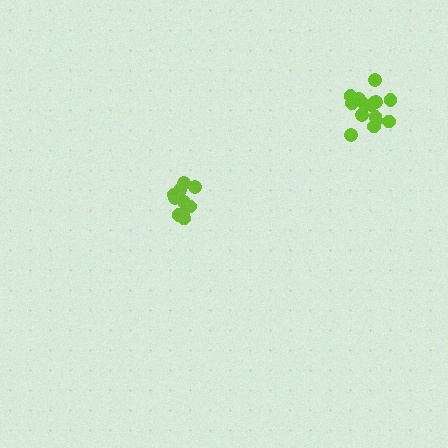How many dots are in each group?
Group 1: 15 dots, Group 2: 10 dots (25 total).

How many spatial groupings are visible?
There are 2 spatial groupings.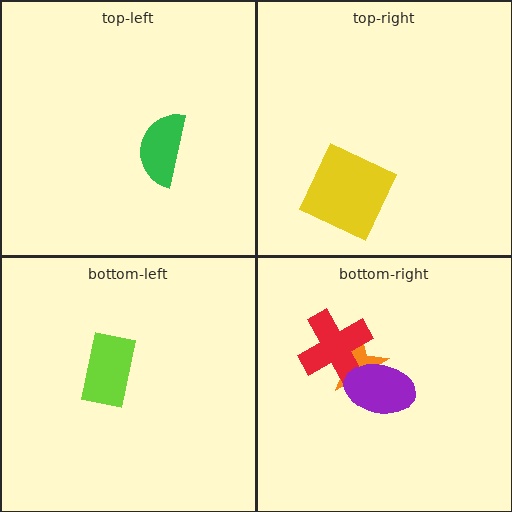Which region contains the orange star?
The bottom-right region.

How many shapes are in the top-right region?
1.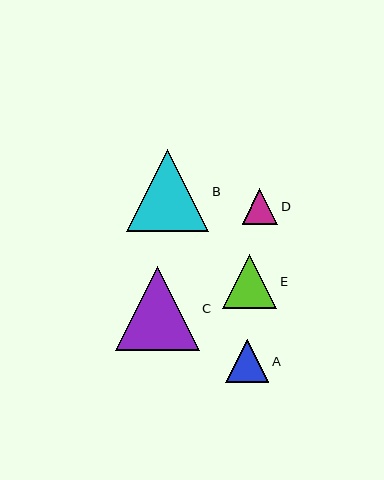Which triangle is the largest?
Triangle C is the largest with a size of approximately 84 pixels.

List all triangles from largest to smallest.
From largest to smallest: C, B, E, A, D.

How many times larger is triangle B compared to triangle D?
Triangle B is approximately 2.3 times the size of triangle D.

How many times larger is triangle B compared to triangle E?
Triangle B is approximately 1.5 times the size of triangle E.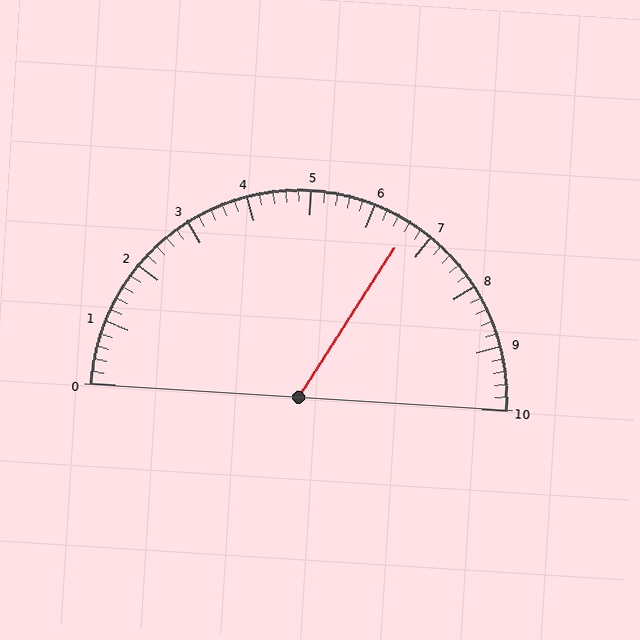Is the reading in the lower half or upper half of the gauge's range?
The reading is in the upper half of the range (0 to 10).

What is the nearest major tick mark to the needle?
The nearest major tick mark is 7.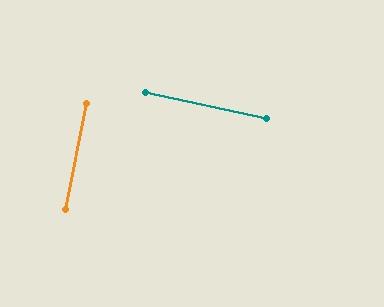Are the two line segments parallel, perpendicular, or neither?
Perpendicular — they meet at approximately 90°.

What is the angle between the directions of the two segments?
Approximately 90 degrees.